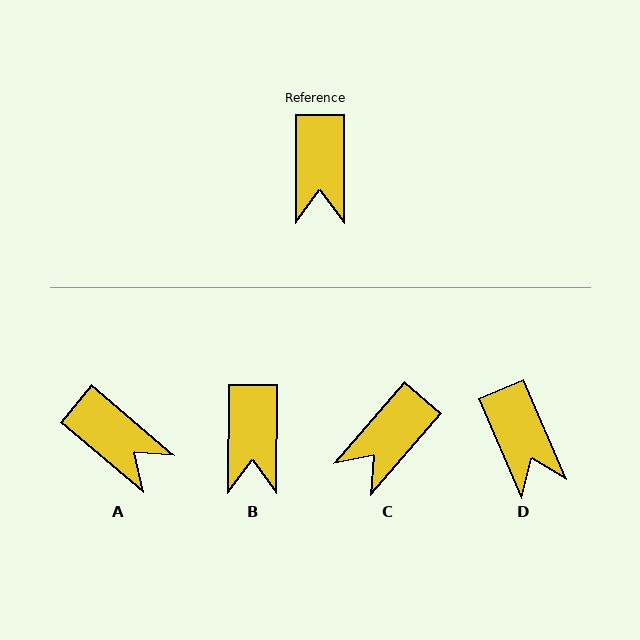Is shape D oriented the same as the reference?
No, it is off by about 23 degrees.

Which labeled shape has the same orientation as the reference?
B.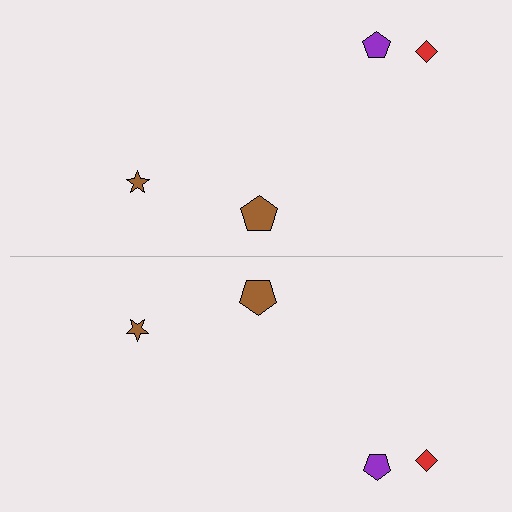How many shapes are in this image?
There are 8 shapes in this image.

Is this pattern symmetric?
Yes, this pattern has bilateral (reflection) symmetry.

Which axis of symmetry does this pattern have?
The pattern has a horizontal axis of symmetry running through the center of the image.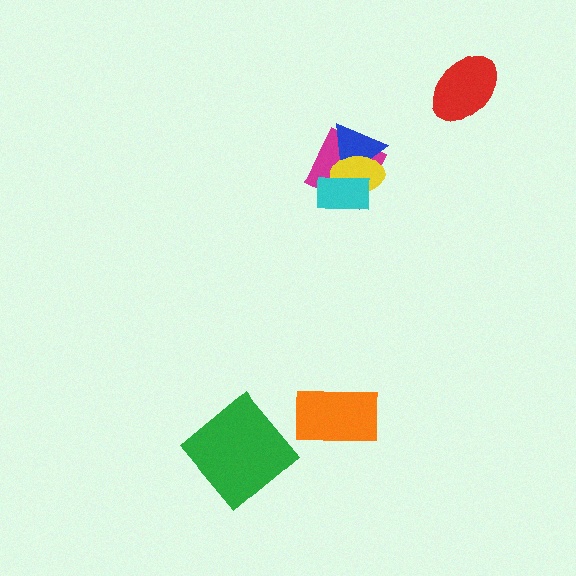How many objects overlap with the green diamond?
0 objects overlap with the green diamond.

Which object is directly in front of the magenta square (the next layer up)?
The blue triangle is directly in front of the magenta square.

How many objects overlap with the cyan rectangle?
3 objects overlap with the cyan rectangle.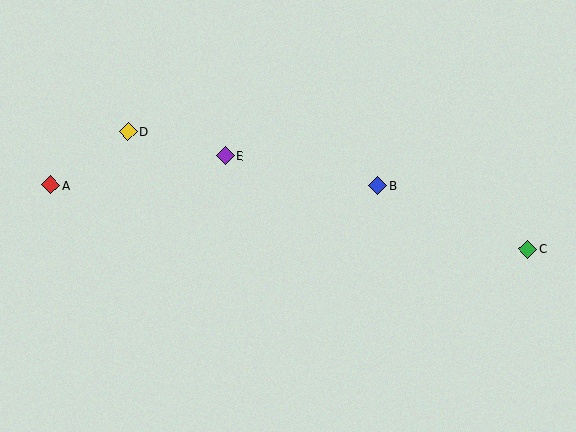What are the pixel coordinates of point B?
Point B is at (378, 186).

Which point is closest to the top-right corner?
Point C is closest to the top-right corner.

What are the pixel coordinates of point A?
Point A is at (51, 185).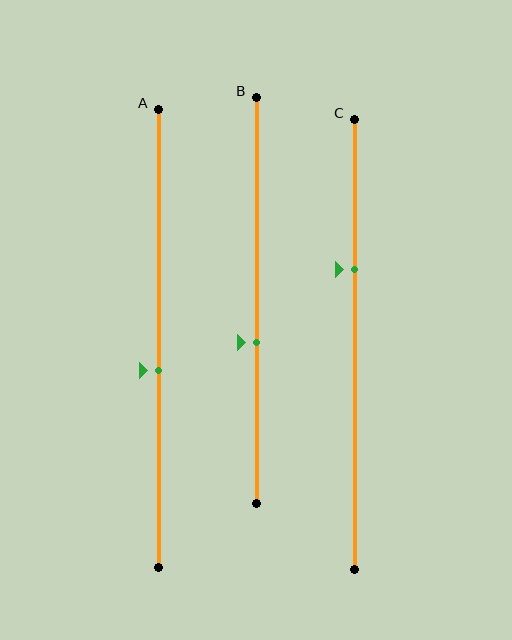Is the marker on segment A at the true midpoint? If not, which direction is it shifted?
No, the marker on segment A is shifted downward by about 7% of the segment length.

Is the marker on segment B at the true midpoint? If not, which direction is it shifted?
No, the marker on segment B is shifted downward by about 10% of the segment length.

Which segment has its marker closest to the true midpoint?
Segment A has its marker closest to the true midpoint.